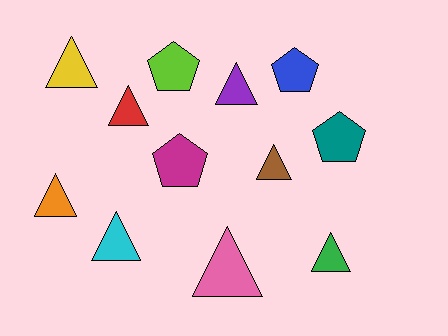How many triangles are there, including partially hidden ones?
There are 8 triangles.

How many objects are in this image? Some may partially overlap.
There are 12 objects.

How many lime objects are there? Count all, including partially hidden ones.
There is 1 lime object.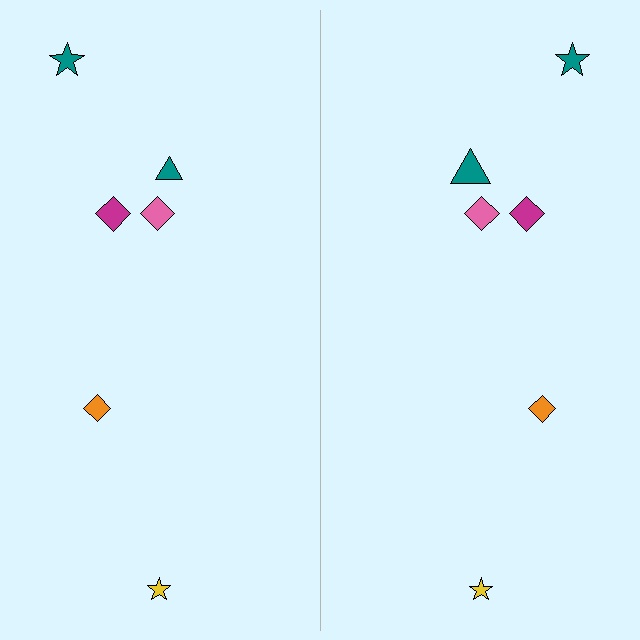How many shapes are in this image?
There are 12 shapes in this image.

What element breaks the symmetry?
The teal triangle on the right side has a different size than its mirror counterpart.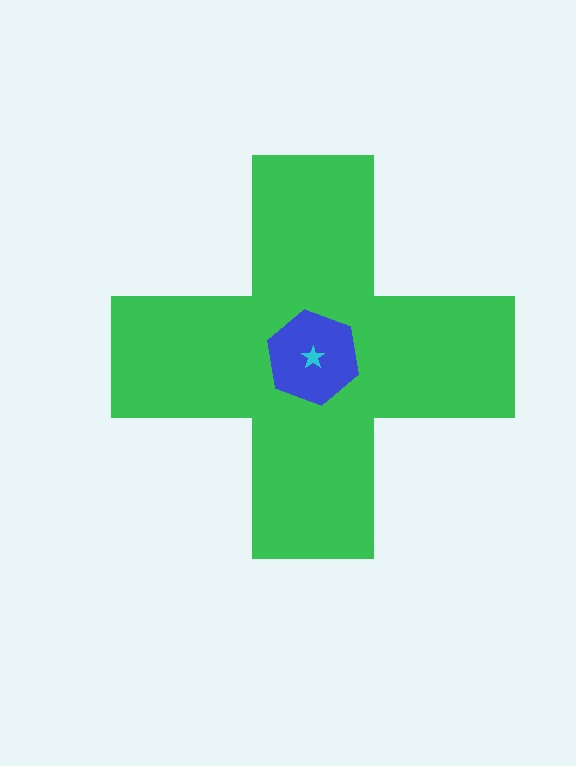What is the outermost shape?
The green cross.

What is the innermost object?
The cyan star.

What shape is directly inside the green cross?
The blue hexagon.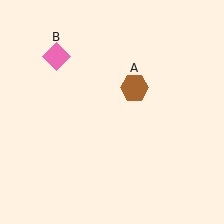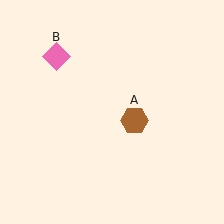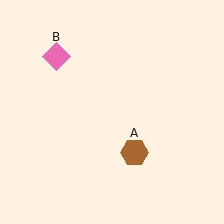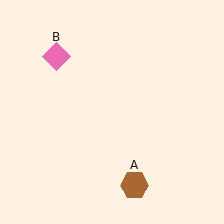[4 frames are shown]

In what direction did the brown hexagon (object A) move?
The brown hexagon (object A) moved down.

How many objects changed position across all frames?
1 object changed position: brown hexagon (object A).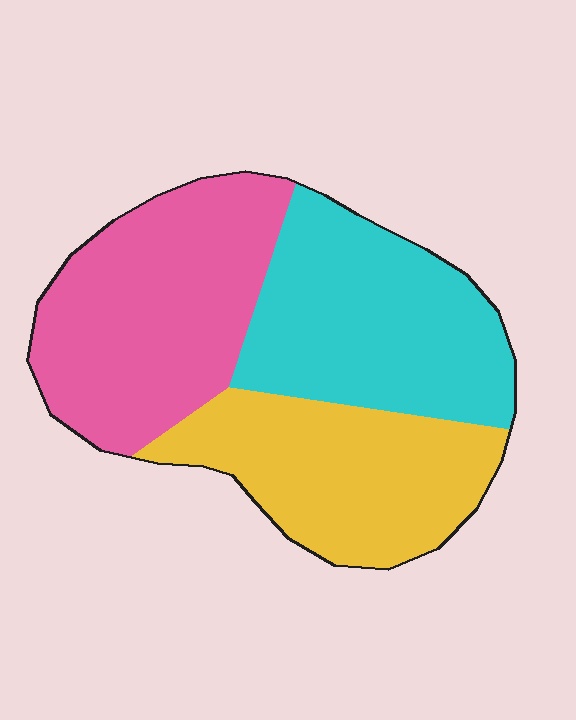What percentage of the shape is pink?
Pink takes up about three eighths (3/8) of the shape.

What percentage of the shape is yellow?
Yellow covers about 30% of the shape.